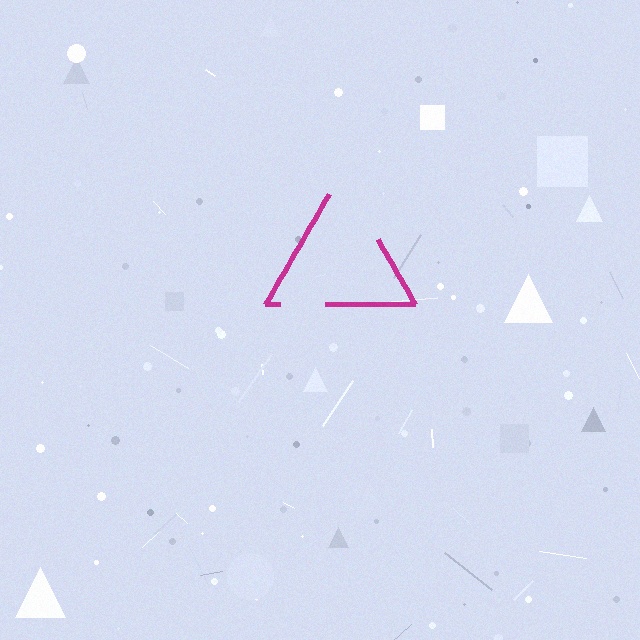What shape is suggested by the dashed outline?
The dashed outline suggests a triangle.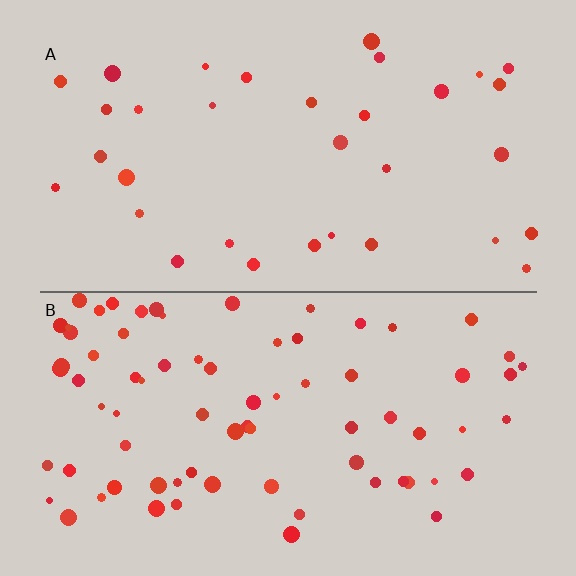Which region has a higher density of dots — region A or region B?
B (the bottom).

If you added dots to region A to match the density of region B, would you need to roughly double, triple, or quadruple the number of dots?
Approximately double.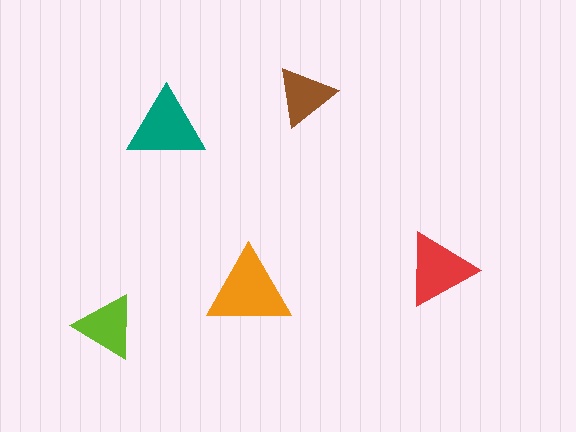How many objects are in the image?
There are 5 objects in the image.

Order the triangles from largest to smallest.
the orange one, the teal one, the red one, the lime one, the brown one.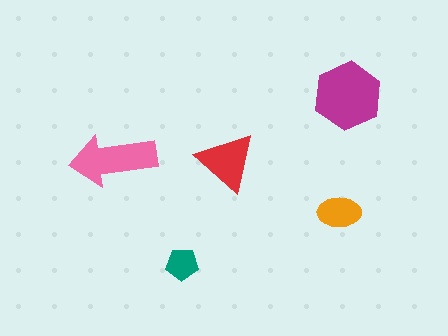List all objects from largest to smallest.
The magenta hexagon, the pink arrow, the red triangle, the orange ellipse, the teal pentagon.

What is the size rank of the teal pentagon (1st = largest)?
5th.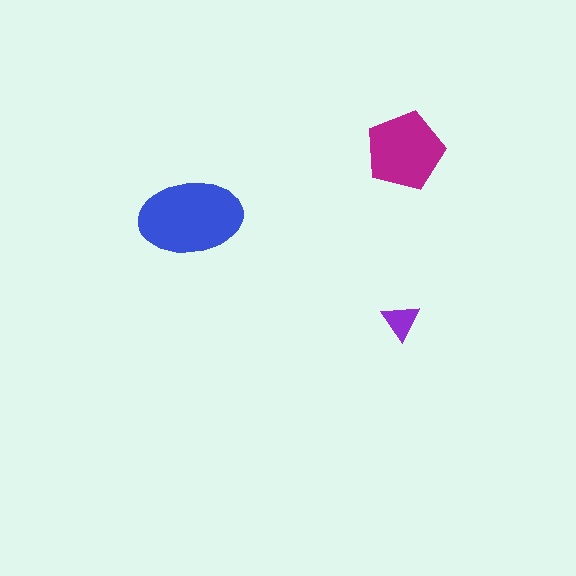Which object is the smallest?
The purple triangle.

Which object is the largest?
The blue ellipse.